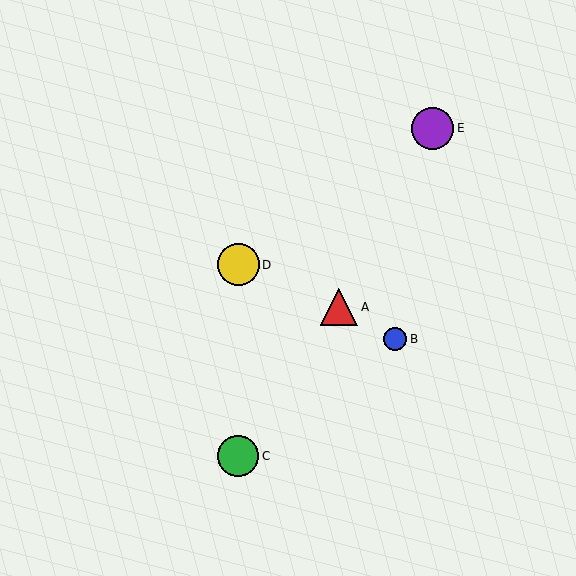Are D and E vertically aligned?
No, D is at x≈238 and E is at x≈433.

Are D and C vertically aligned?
Yes, both are at x≈238.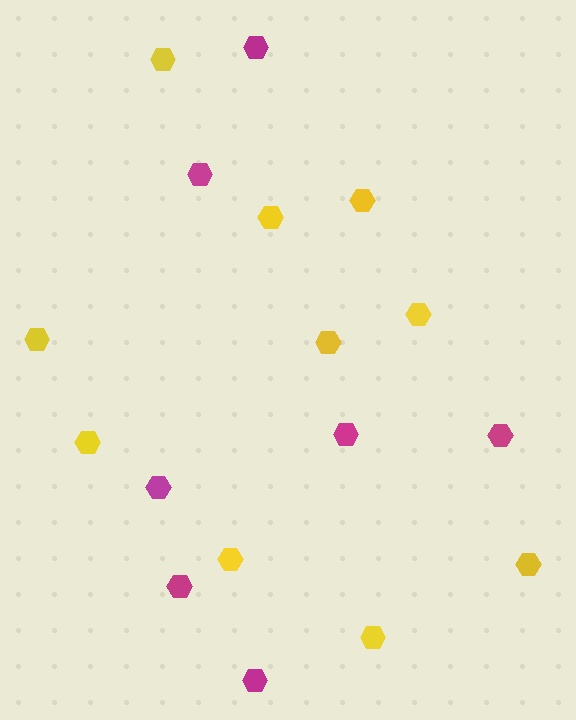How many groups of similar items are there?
There are 2 groups: one group of magenta hexagons (7) and one group of yellow hexagons (10).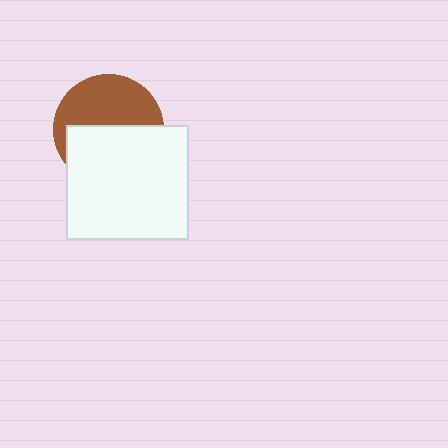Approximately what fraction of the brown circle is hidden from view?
Roughly 51% of the brown circle is hidden behind the white rectangle.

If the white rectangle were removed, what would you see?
You would see the complete brown circle.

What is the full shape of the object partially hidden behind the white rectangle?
The partially hidden object is a brown circle.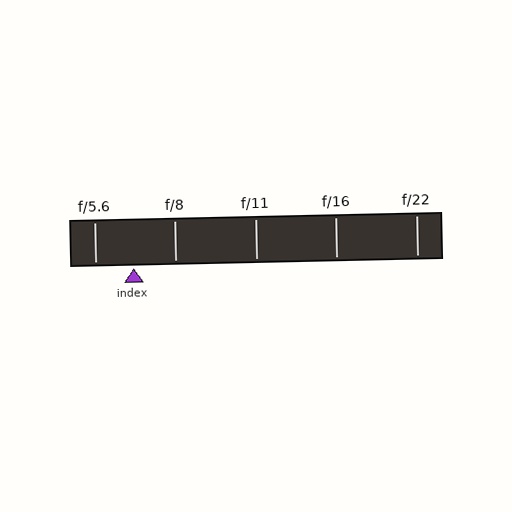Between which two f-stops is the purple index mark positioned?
The index mark is between f/5.6 and f/8.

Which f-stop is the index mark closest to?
The index mark is closest to f/5.6.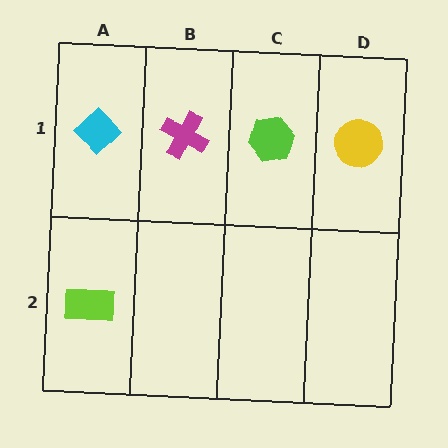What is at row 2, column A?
A lime rectangle.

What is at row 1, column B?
A magenta cross.